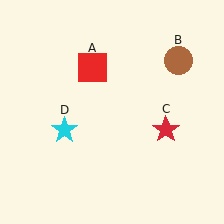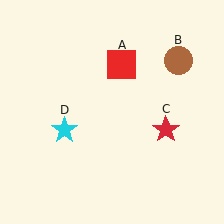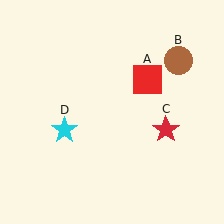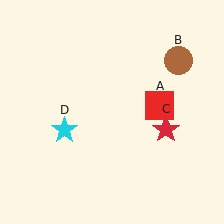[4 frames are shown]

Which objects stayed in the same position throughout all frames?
Brown circle (object B) and red star (object C) and cyan star (object D) remained stationary.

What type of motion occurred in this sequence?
The red square (object A) rotated clockwise around the center of the scene.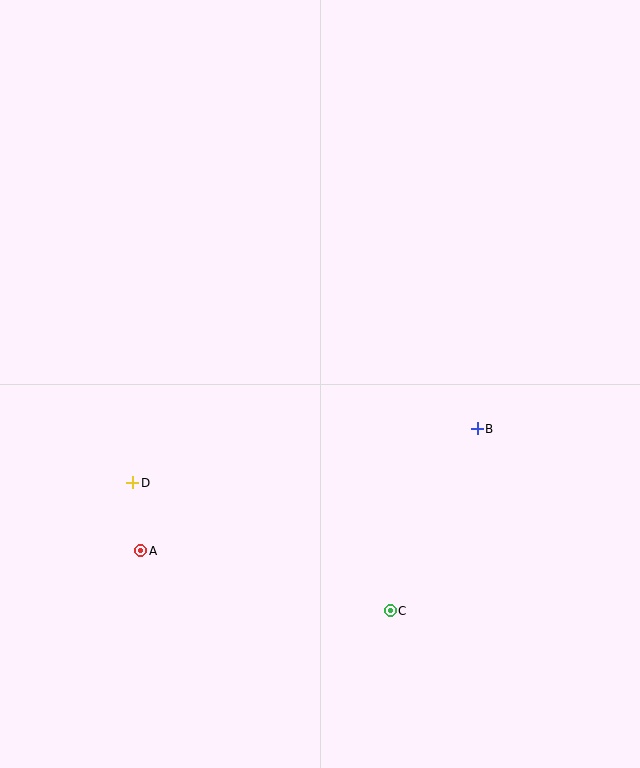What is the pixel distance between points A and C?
The distance between A and C is 257 pixels.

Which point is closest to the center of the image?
Point B at (477, 429) is closest to the center.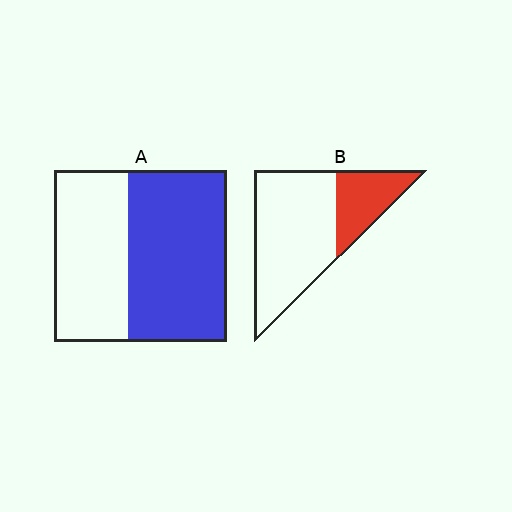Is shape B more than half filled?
No.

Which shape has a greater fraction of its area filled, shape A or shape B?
Shape A.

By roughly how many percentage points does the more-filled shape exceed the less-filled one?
By roughly 30 percentage points (A over B).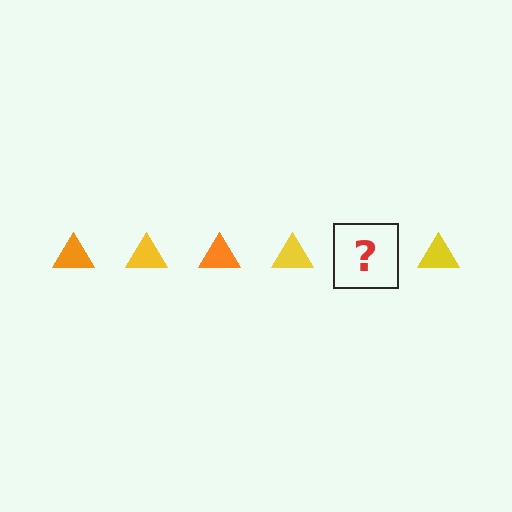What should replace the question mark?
The question mark should be replaced with an orange triangle.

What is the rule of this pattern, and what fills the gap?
The rule is that the pattern cycles through orange, yellow triangles. The gap should be filled with an orange triangle.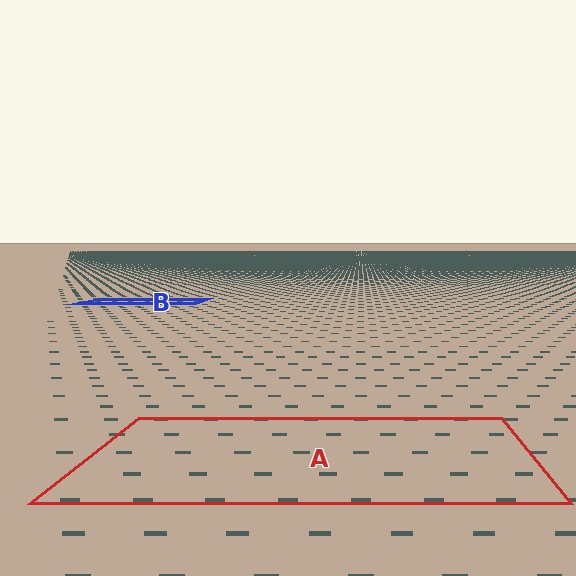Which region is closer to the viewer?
Region A is closer. The texture elements there are larger and more spread out.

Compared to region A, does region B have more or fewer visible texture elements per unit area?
Region B has more texture elements per unit area — they are packed more densely because it is farther away.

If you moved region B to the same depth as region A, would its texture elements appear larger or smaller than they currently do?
They would appear larger. At a closer depth, the same texture elements are projected at a bigger on-screen size.